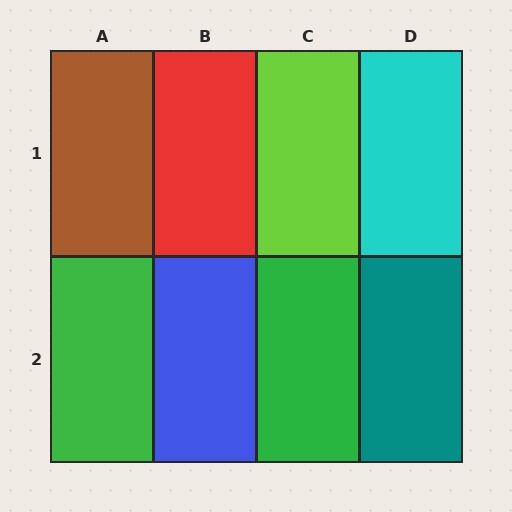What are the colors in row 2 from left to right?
Green, blue, green, teal.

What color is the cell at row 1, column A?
Brown.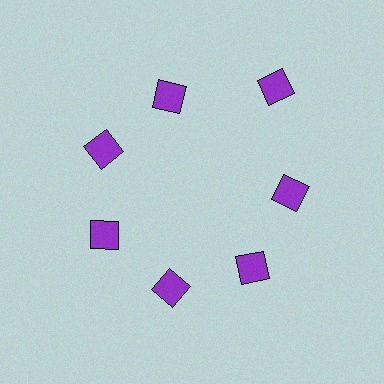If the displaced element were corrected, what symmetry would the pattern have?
It would have 7-fold rotational symmetry — the pattern would map onto itself every 51 degrees.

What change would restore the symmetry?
The symmetry would be restored by moving it inward, back onto the ring so that all 7 diamonds sit at equal angles and equal distance from the center.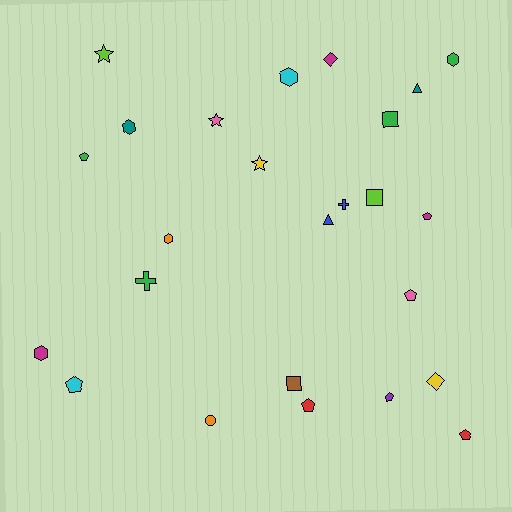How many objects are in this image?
There are 25 objects.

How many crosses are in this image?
There are 2 crosses.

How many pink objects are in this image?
There are 2 pink objects.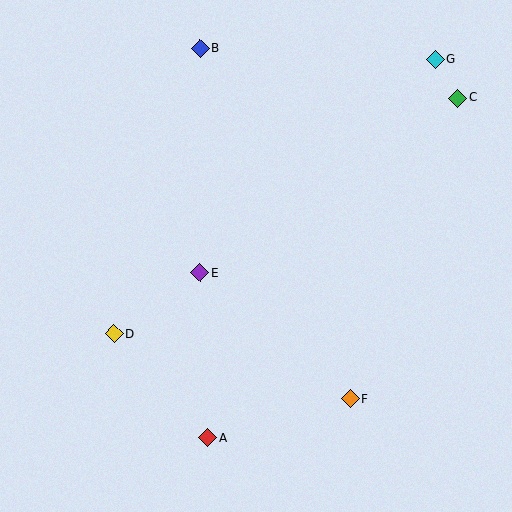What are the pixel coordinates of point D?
Point D is at (114, 334).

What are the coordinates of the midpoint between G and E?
The midpoint between G and E is at (318, 166).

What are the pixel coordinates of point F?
Point F is at (350, 399).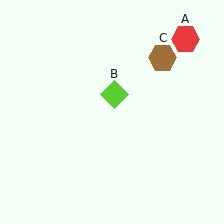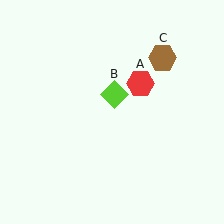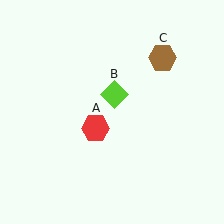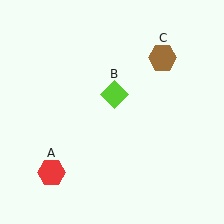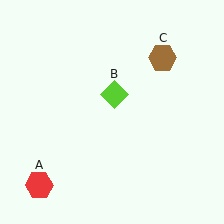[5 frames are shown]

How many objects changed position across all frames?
1 object changed position: red hexagon (object A).